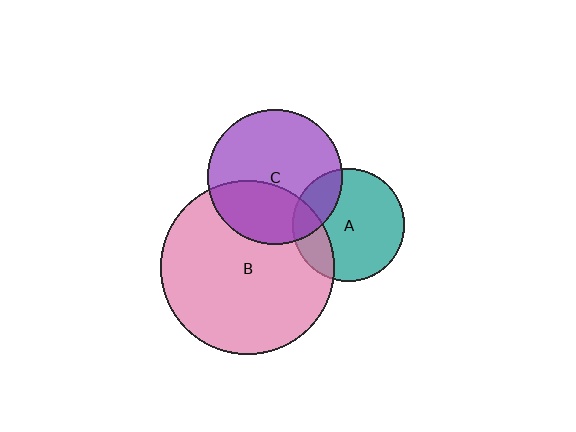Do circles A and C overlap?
Yes.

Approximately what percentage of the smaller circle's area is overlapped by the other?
Approximately 20%.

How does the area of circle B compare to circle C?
Approximately 1.7 times.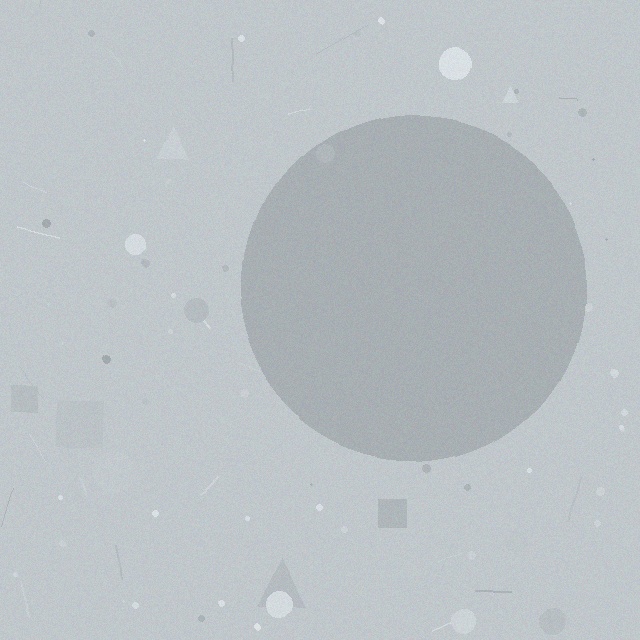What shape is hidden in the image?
A circle is hidden in the image.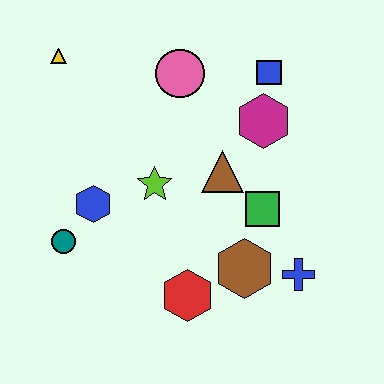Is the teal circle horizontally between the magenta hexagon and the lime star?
No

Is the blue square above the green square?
Yes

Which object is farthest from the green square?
The yellow triangle is farthest from the green square.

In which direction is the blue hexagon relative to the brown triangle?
The blue hexagon is to the left of the brown triangle.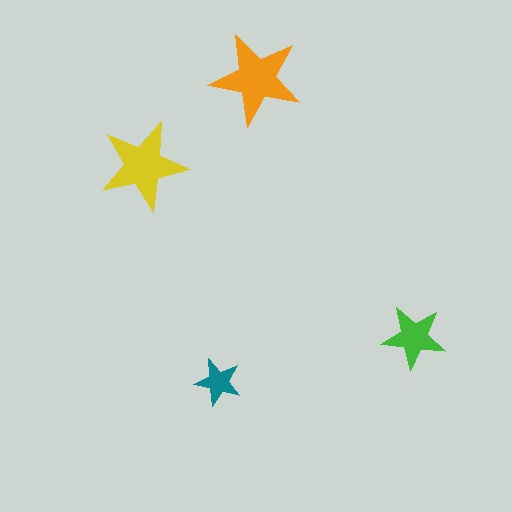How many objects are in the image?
There are 4 objects in the image.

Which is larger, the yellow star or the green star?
The yellow one.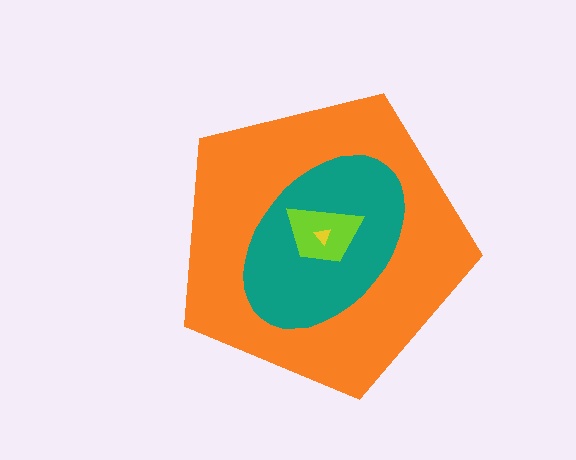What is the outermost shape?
The orange pentagon.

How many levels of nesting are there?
4.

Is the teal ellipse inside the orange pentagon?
Yes.